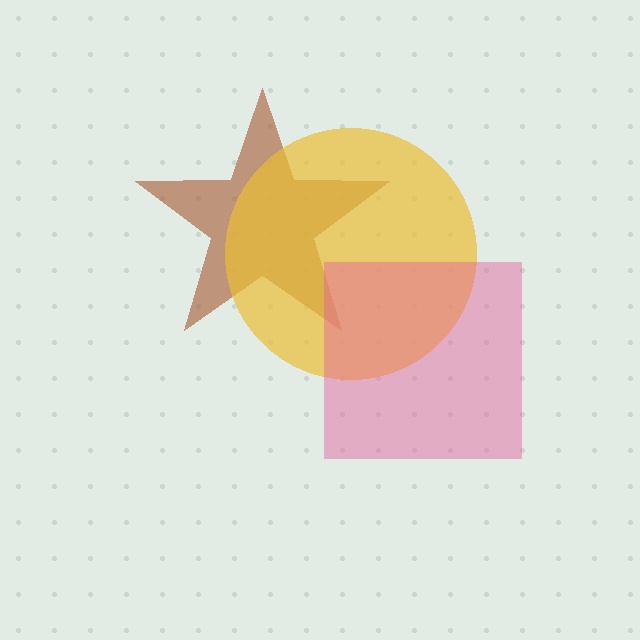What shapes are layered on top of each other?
The layered shapes are: a brown star, a yellow circle, a pink square.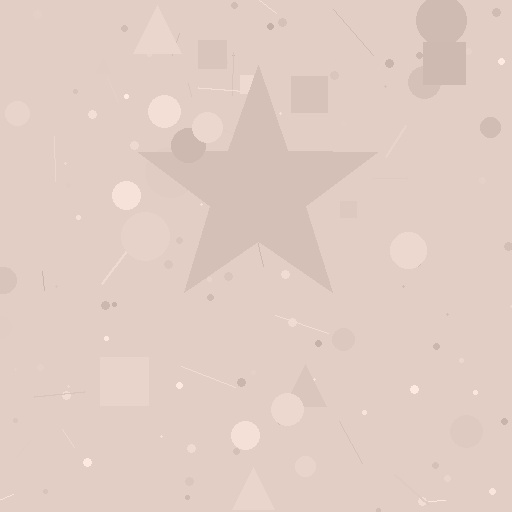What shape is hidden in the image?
A star is hidden in the image.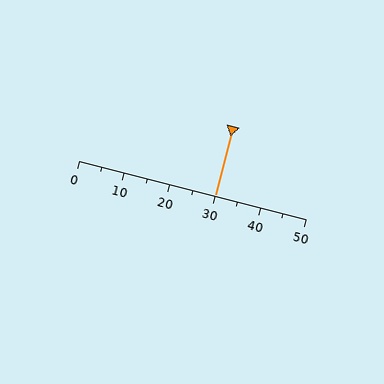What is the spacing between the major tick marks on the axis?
The major ticks are spaced 10 apart.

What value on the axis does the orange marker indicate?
The marker indicates approximately 30.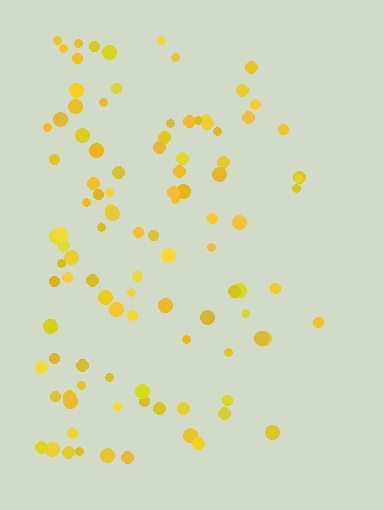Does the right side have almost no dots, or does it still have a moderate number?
Still a moderate number, just noticeably fewer than the left.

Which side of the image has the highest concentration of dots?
The left.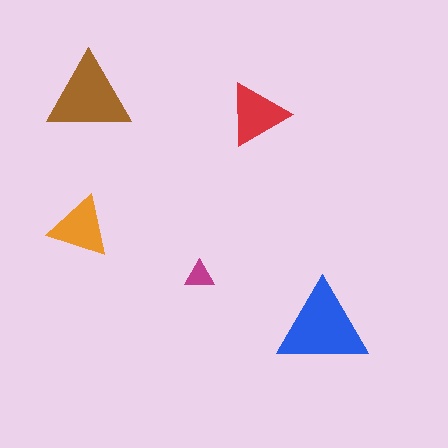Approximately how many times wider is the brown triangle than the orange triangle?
About 1.5 times wider.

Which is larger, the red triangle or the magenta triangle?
The red one.